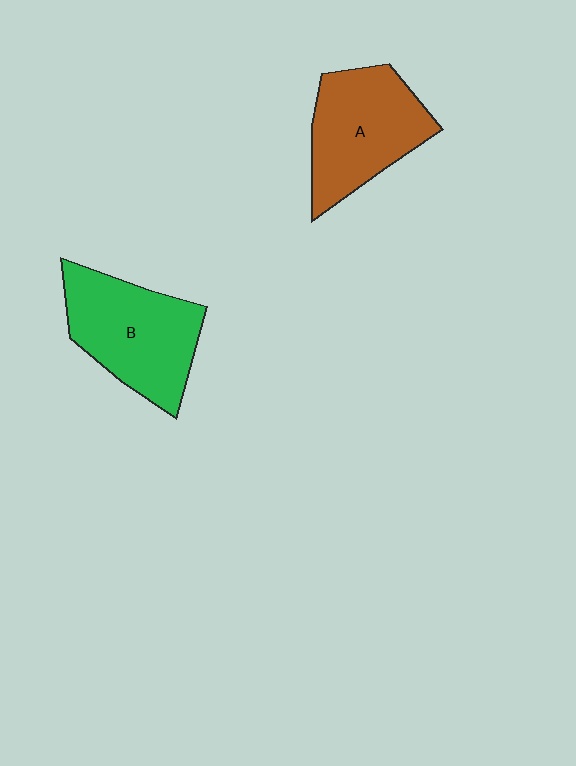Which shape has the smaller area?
Shape A (brown).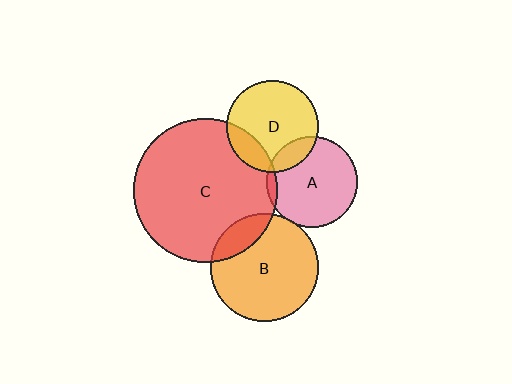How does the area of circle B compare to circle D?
Approximately 1.4 times.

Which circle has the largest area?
Circle C (red).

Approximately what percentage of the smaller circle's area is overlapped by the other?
Approximately 15%.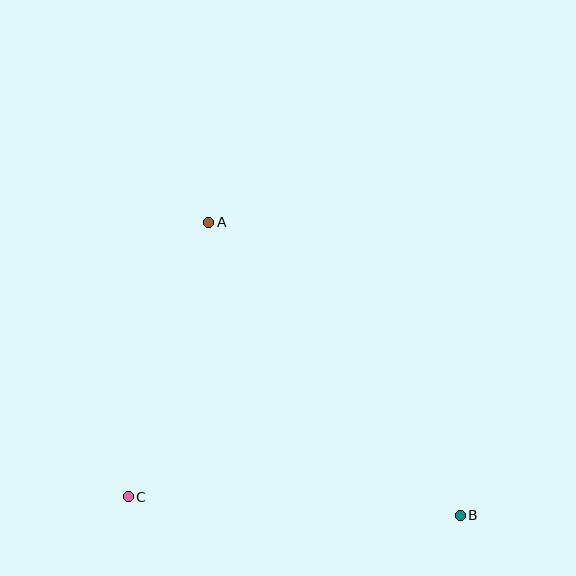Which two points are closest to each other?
Points A and C are closest to each other.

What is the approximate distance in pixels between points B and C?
The distance between B and C is approximately 333 pixels.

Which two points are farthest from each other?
Points A and B are farthest from each other.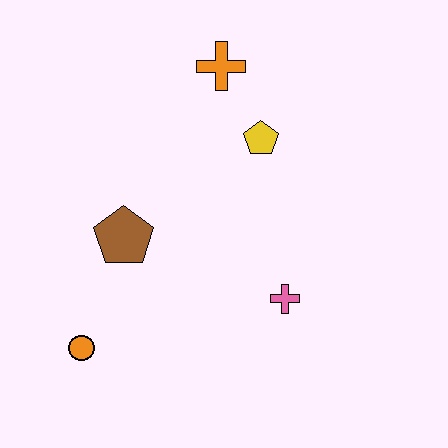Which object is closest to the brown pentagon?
The orange circle is closest to the brown pentagon.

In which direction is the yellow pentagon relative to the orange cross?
The yellow pentagon is below the orange cross.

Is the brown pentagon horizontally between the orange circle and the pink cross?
Yes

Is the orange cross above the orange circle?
Yes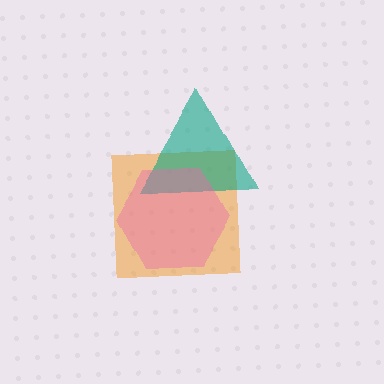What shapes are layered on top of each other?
The layered shapes are: an orange square, a teal triangle, a pink hexagon.